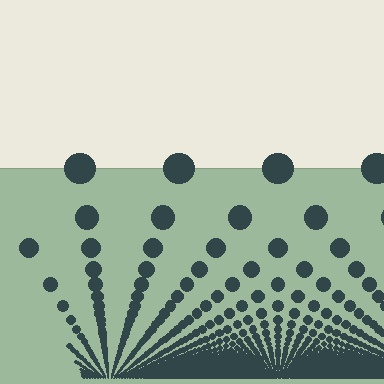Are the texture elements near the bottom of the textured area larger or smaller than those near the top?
Smaller. The gradient is inverted — elements near the bottom are smaller and denser.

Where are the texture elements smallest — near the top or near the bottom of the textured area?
Near the bottom.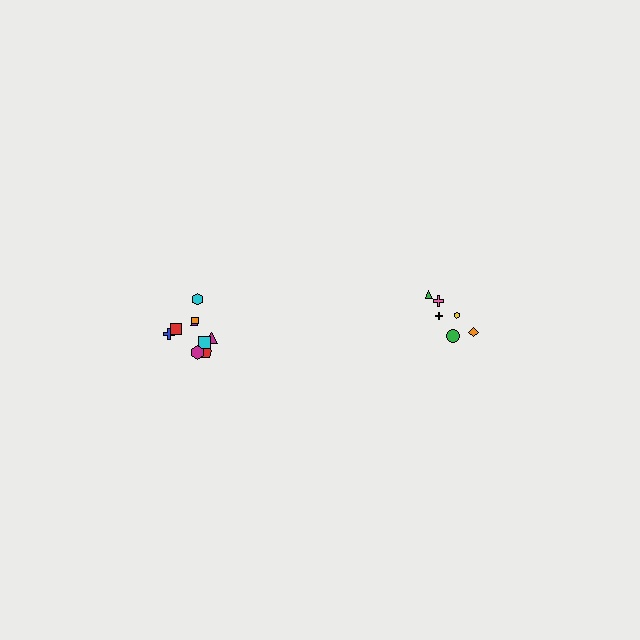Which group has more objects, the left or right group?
The left group.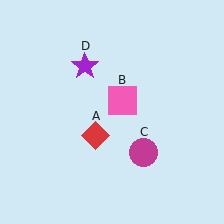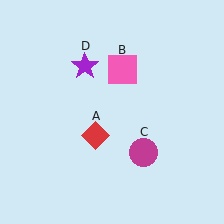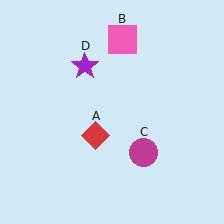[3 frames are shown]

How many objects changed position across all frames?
1 object changed position: pink square (object B).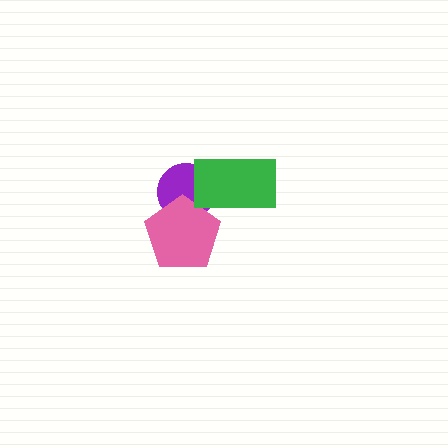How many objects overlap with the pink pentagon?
1 object overlaps with the pink pentagon.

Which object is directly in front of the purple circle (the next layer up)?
The pink pentagon is directly in front of the purple circle.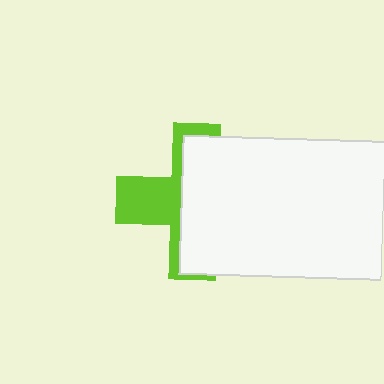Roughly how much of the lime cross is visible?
A small part of it is visible (roughly 38%).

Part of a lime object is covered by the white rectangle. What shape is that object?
It is a cross.